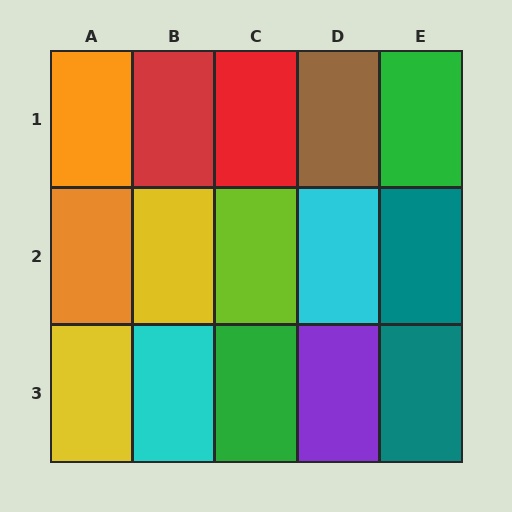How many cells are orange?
2 cells are orange.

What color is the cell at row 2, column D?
Cyan.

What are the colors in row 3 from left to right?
Yellow, cyan, green, purple, teal.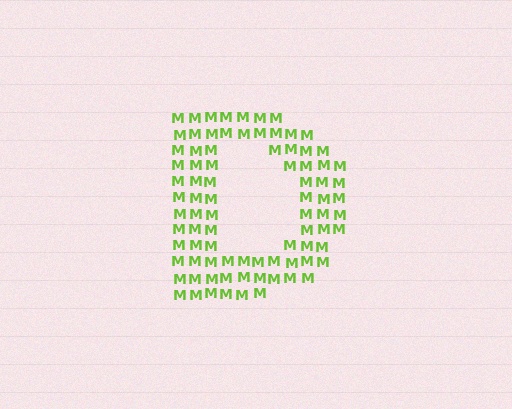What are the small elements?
The small elements are letter M's.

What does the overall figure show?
The overall figure shows the letter D.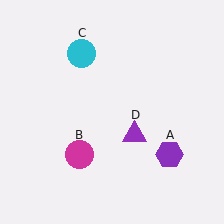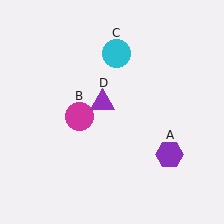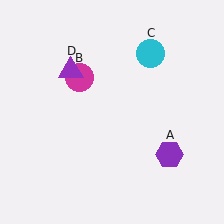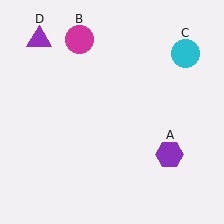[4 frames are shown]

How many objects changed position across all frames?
3 objects changed position: magenta circle (object B), cyan circle (object C), purple triangle (object D).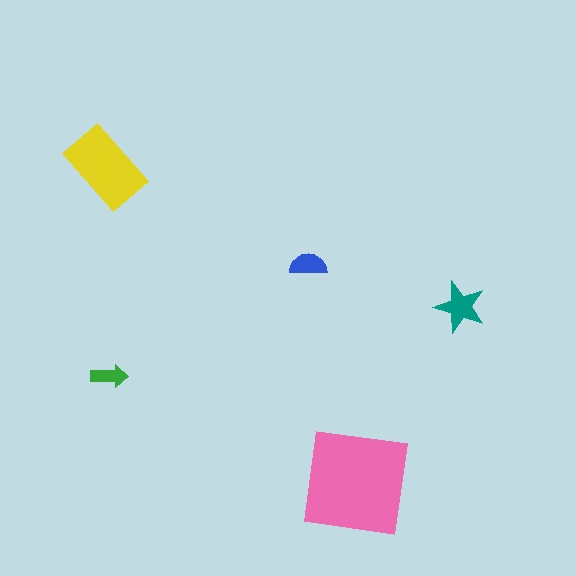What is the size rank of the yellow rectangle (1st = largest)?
2nd.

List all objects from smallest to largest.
The green arrow, the blue semicircle, the teal star, the yellow rectangle, the pink square.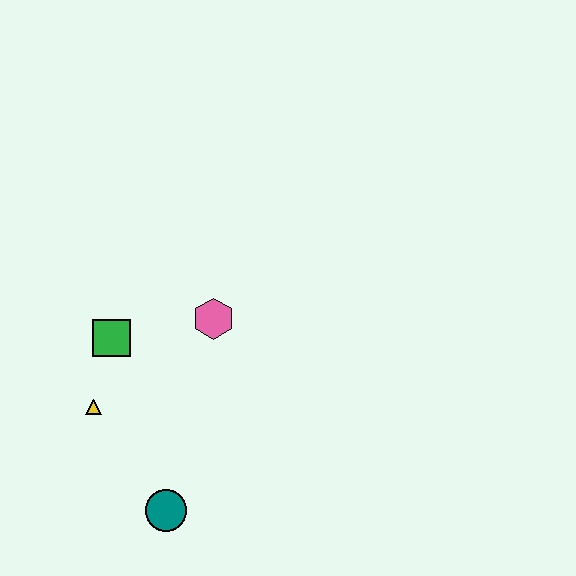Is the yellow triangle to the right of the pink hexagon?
No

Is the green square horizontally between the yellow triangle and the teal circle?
Yes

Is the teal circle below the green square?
Yes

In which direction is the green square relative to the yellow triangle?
The green square is above the yellow triangle.